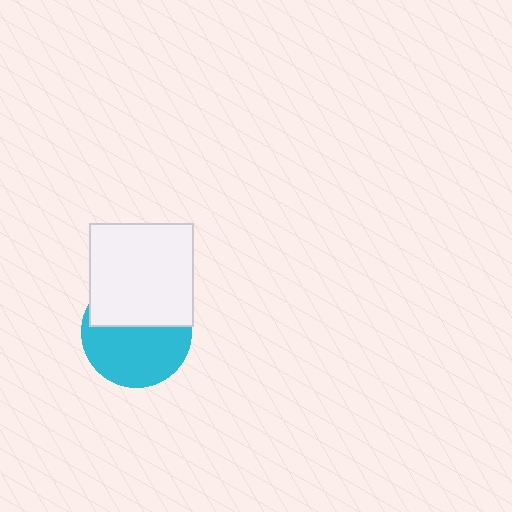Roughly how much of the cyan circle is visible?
About half of it is visible (roughly 56%).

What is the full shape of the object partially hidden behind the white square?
The partially hidden object is a cyan circle.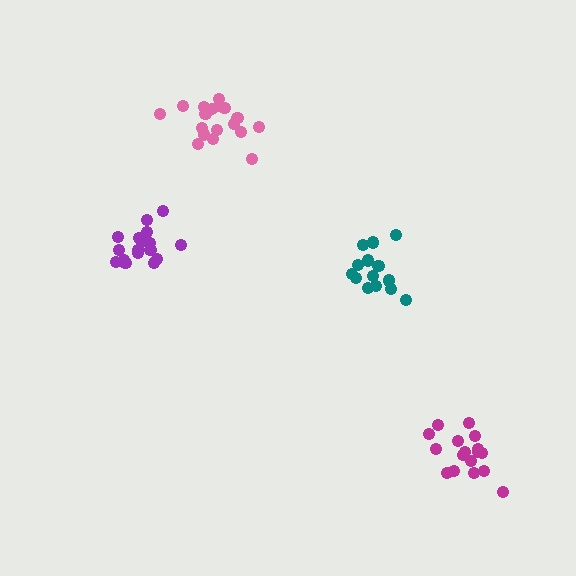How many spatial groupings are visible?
There are 4 spatial groupings.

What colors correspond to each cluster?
The clusters are colored: teal, pink, magenta, purple.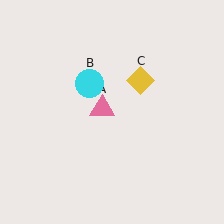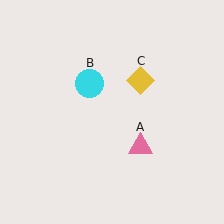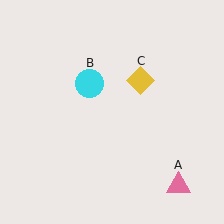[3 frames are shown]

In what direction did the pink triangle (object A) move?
The pink triangle (object A) moved down and to the right.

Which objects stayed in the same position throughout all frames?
Cyan circle (object B) and yellow diamond (object C) remained stationary.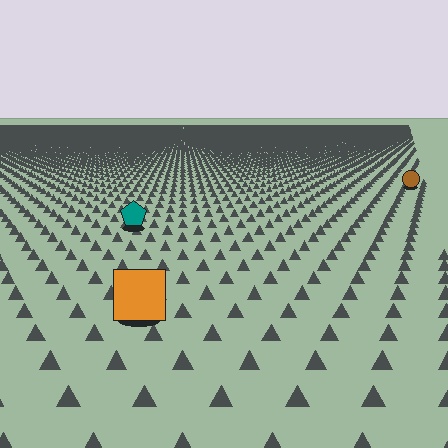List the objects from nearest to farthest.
From nearest to farthest: the orange square, the teal pentagon, the brown circle.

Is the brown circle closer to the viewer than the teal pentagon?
No. The teal pentagon is closer — you can tell from the texture gradient: the ground texture is coarser near it.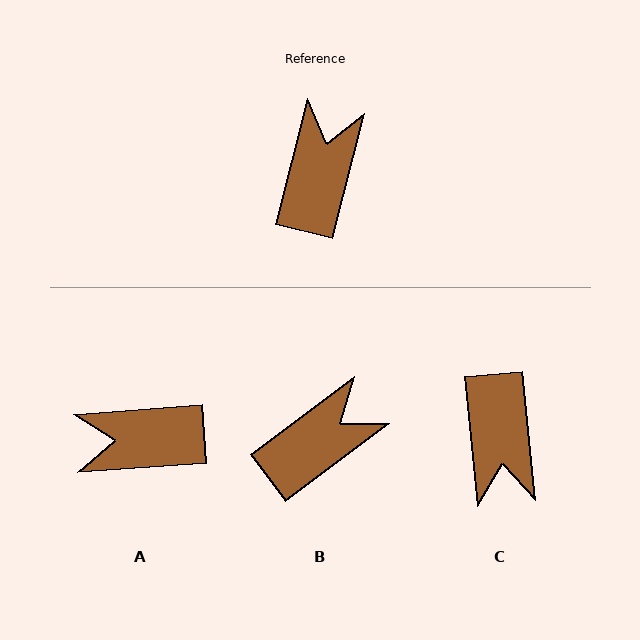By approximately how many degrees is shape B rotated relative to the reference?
Approximately 39 degrees clockwise.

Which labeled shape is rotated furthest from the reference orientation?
C, about 160 degrees away.